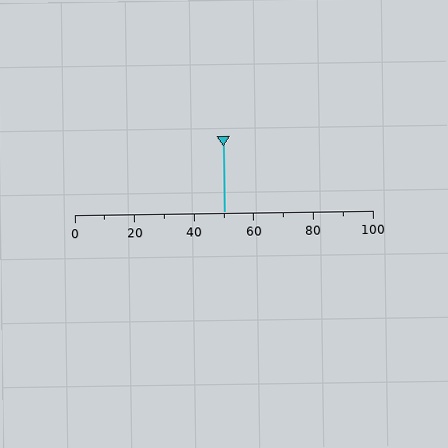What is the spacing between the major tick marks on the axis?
The major ticks are spaced 20 apart.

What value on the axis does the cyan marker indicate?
The marker indicates approximately 50.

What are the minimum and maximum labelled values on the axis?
The axis runs from 0 to 100.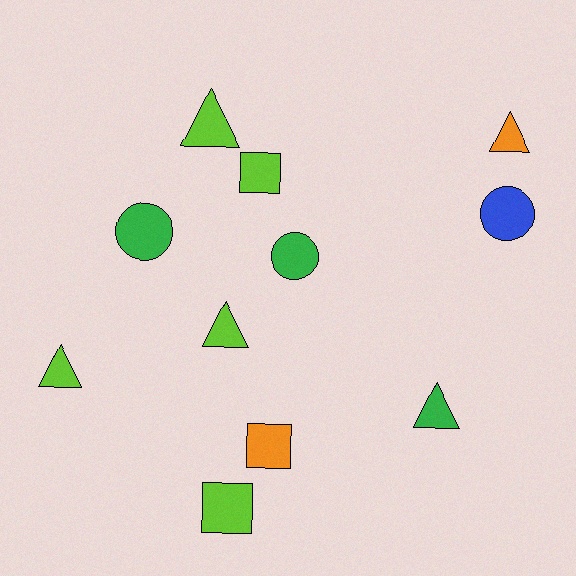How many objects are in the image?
There are 11 objects.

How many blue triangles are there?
There are no blue triangles.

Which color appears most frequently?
Lime, with 5 objects.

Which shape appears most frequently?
Triangle, with 5 objects.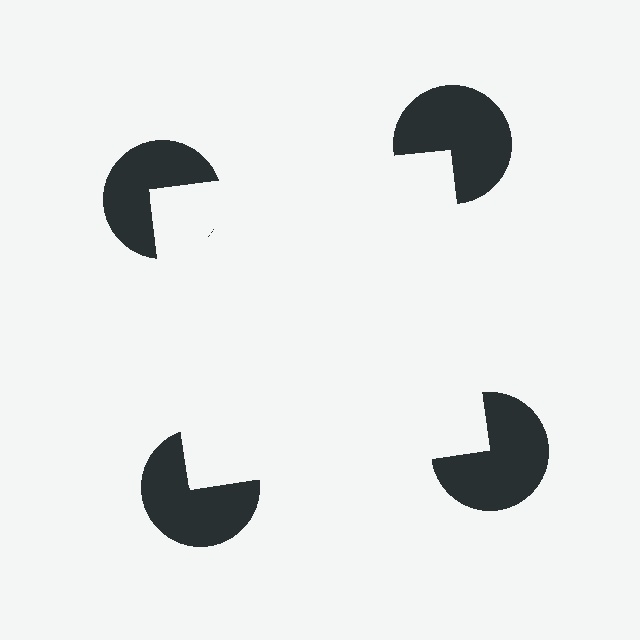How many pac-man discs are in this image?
There are 4 — one at each vertex of the illusory square.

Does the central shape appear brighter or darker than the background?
It typically appears slightly brighter than the background, even though no actual brightness change is drawn.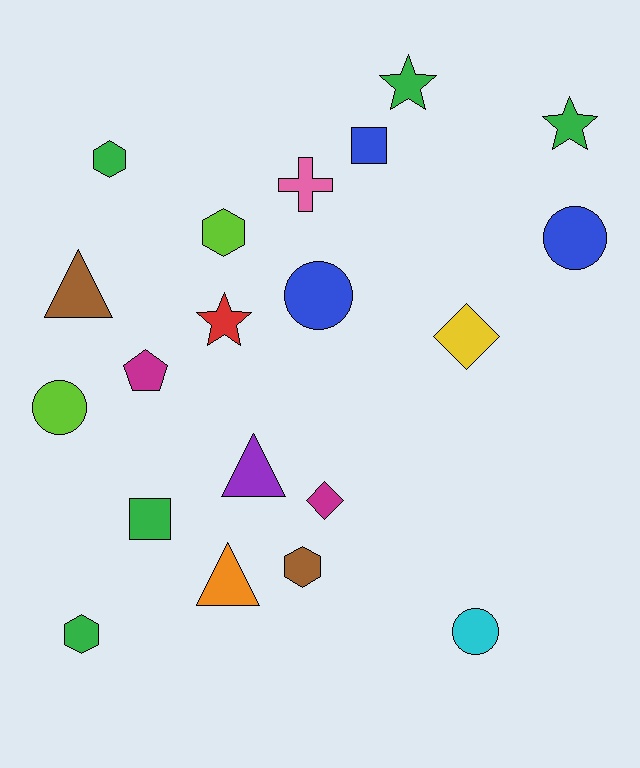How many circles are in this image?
There are 4 circles.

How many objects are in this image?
There are 20 objects.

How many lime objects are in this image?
There are 2 lime objects.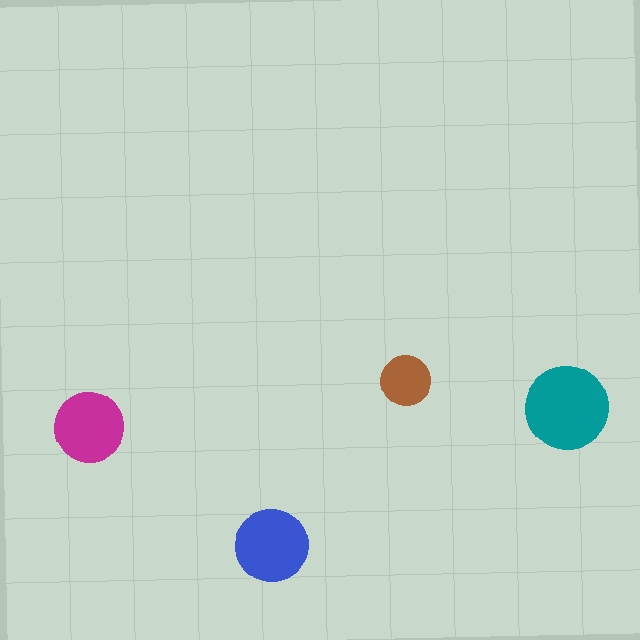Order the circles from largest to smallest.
the teal one, the blue one, the magenta one, the brown one.